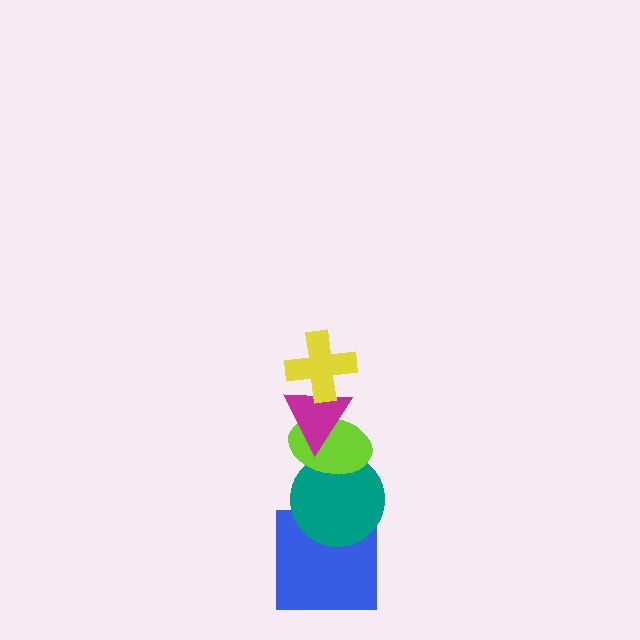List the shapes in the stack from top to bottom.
From top to bottom: the yellow cross, the magenta triangle, the lime ellipse, the teal circle, the blue square.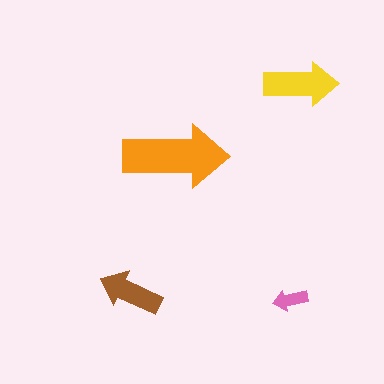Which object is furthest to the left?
The brown arrow is leftmost.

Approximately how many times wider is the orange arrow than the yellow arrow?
About 1.5 times wider.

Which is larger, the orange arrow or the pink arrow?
The orange one.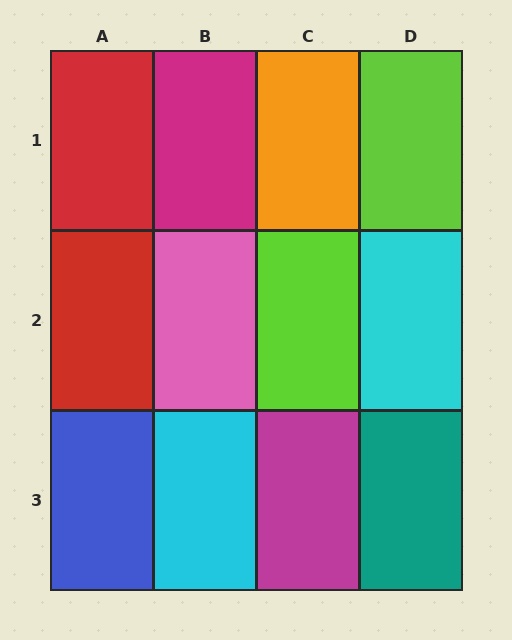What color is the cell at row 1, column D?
Lime.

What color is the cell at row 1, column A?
Red.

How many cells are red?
2 cells are red.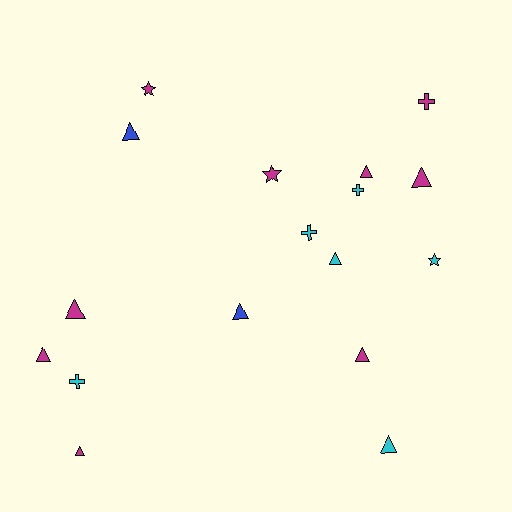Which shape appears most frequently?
Triangle, with 10 objects.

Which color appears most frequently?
Magenta, with 9 objects.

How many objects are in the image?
There are 17 objects.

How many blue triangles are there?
There are 2 blue triangles.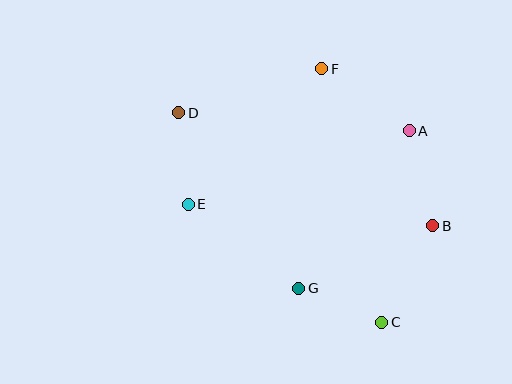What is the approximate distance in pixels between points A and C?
The distance between A and C is approximately 194 pixels.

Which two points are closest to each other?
Points C and G are closest to each other.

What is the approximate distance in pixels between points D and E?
The distance between D and E is approximately 92 pixels.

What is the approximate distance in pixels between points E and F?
The distance between E and F is approximately 190 pixels.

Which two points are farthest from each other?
Points C and D are farthest from each other.